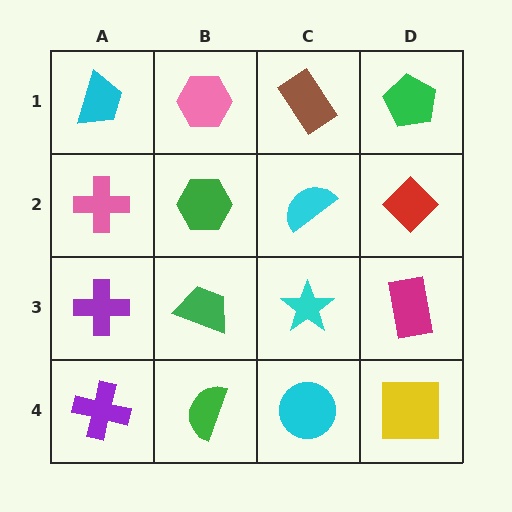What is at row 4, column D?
A yellow square.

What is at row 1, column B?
A pink hexagon.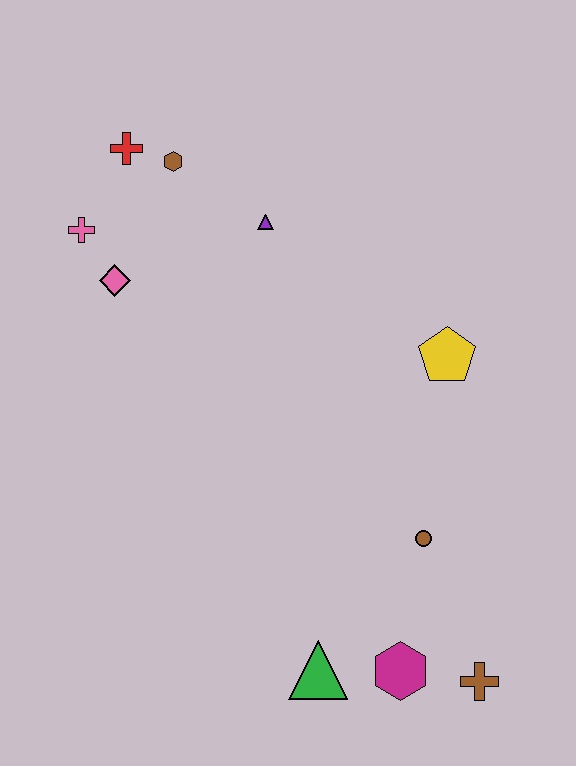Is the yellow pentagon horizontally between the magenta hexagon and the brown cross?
Yes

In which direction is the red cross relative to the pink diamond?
The red cross is above the pink diamond.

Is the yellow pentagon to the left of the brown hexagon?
No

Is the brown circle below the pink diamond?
Yes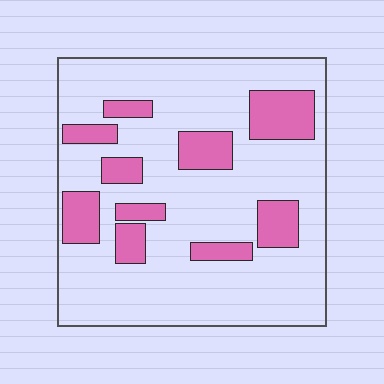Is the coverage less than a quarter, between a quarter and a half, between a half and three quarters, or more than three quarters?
Less than a quarter.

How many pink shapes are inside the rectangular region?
10.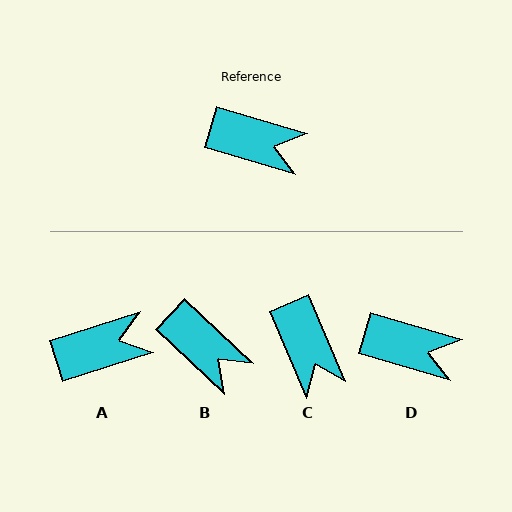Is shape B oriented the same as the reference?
No, it is off by about 27 degrees.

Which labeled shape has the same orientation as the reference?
D.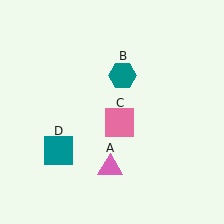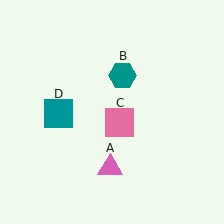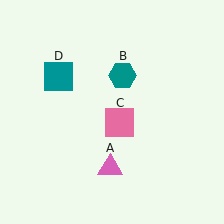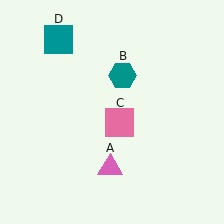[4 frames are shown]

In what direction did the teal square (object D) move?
The teal square (object D) moved up.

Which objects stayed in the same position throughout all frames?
Pink triangle (object A) and teal hexagon (object B) and pink square (object C) remained stationary.